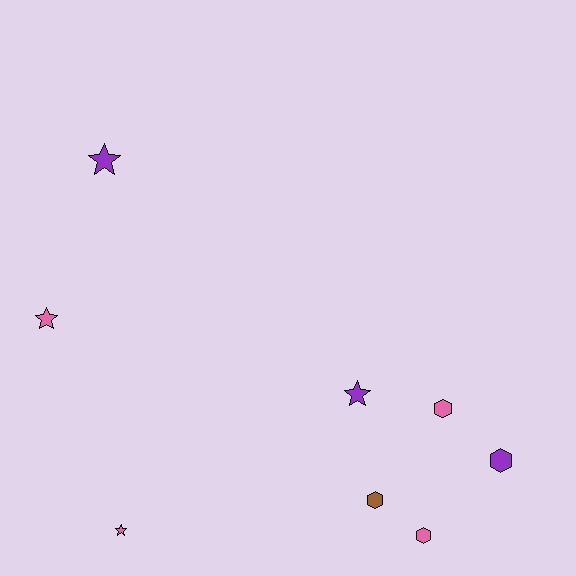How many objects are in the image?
There are 8 objects.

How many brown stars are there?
There are no brown stars.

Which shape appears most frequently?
Hexagon, with 4 objects.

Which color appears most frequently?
Pink, with 4 objects.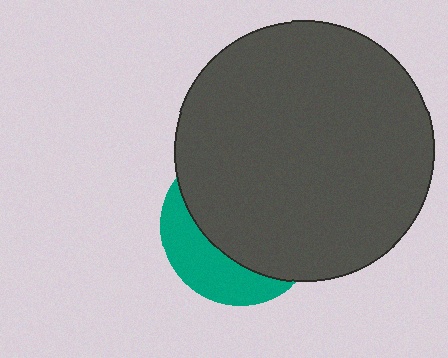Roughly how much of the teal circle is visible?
A small part of it is visible (roughly 31%).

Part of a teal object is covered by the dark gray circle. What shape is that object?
It is a circle.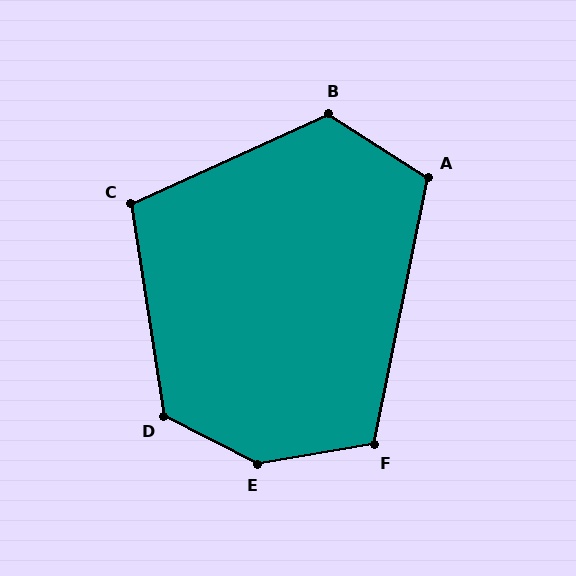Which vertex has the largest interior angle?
E, at approximately 143 degrees.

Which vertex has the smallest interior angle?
C, at approximately 106 degrees.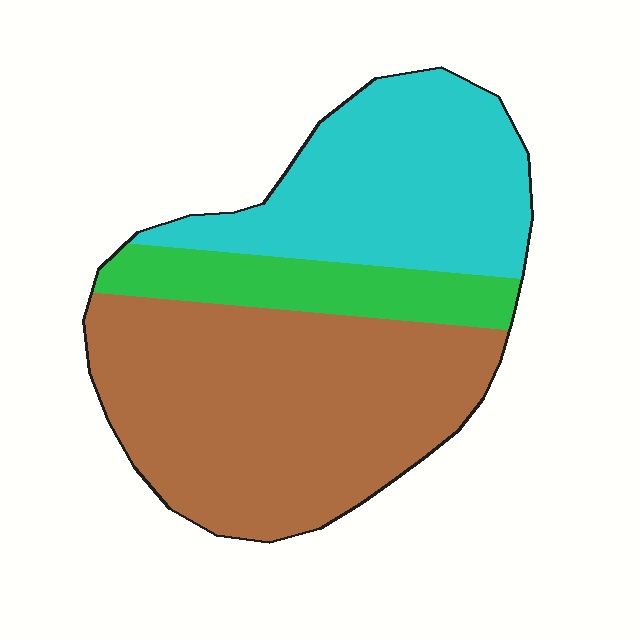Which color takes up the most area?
Brown, at roughly 50%.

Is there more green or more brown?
Brown.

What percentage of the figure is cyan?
Cyan takes up between a quarter and a half of the figure.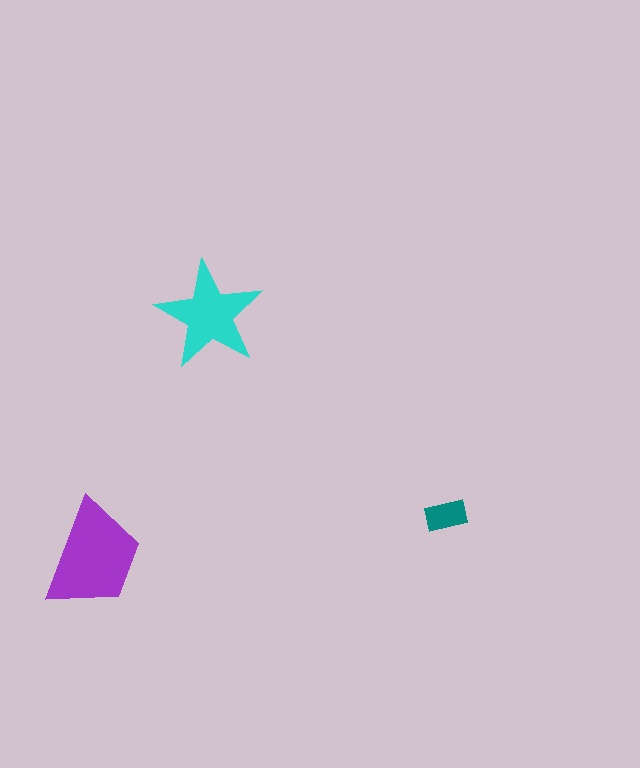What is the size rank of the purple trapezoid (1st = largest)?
1st.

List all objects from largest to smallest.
The purple trapezoid, the cyan star, the teal rectangle.